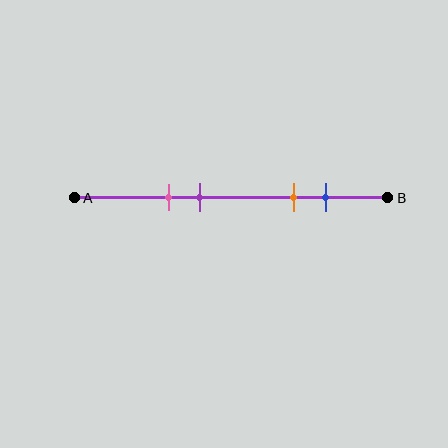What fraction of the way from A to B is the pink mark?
The pink mark is approximately 30% (0.3) of the way from A to B.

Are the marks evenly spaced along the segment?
No, the marks are not evenly spaced.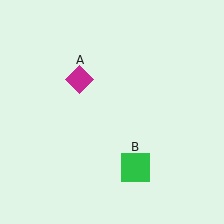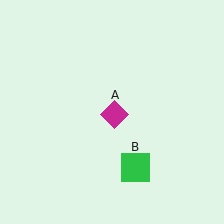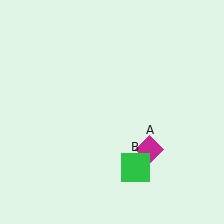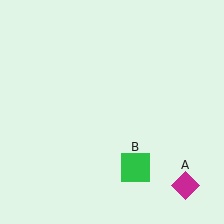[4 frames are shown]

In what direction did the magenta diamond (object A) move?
The magenta diamond (object A) moved down and to the right.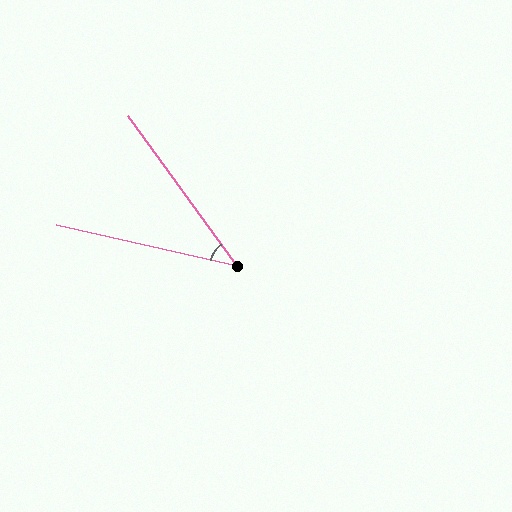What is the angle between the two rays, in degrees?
Approximately 41 degrees.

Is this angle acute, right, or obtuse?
It is acute.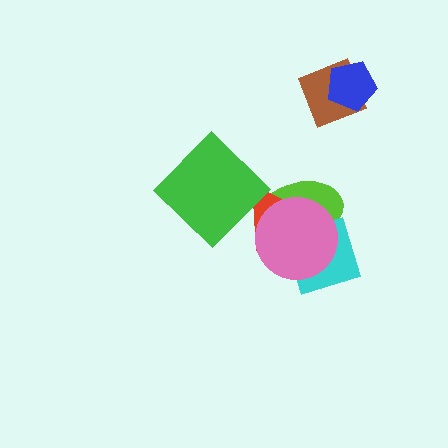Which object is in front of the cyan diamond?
The pink circle is in front of the cyan diamond.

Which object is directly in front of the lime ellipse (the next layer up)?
The red triangle is directly in front of the lime ellipse.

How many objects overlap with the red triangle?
4 objects overlap with the red triangle.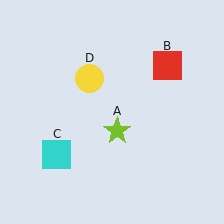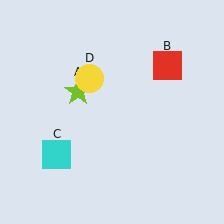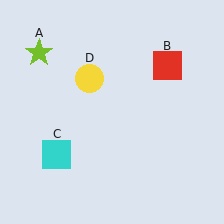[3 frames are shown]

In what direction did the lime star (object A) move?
The lime star (object A) moved up and to the left.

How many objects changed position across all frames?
1 object changed position: lime star (object A).